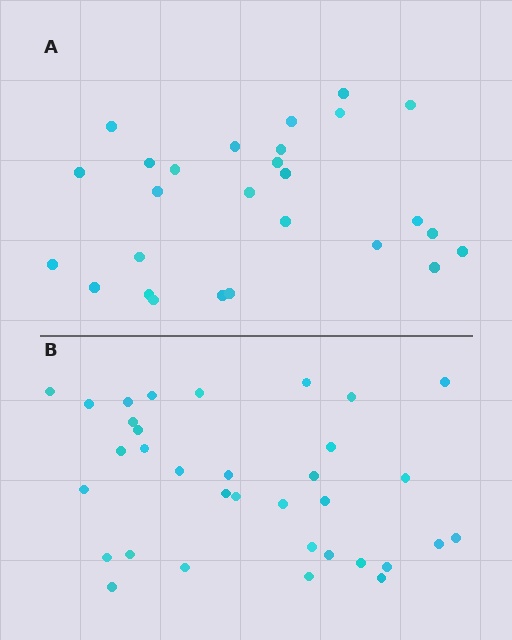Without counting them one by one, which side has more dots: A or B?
Region B (the bottom region) has more dots.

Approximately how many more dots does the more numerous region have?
Region B has roughly 8 or so more dots than region A.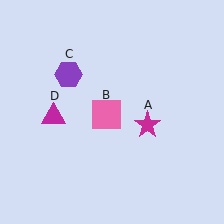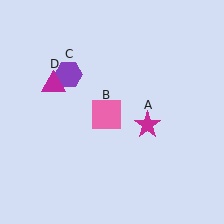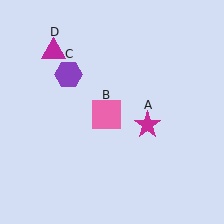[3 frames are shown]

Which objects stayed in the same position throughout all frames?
Magenta star (object A) and pink square (object B) and purple hexagon (object C) remained stationary.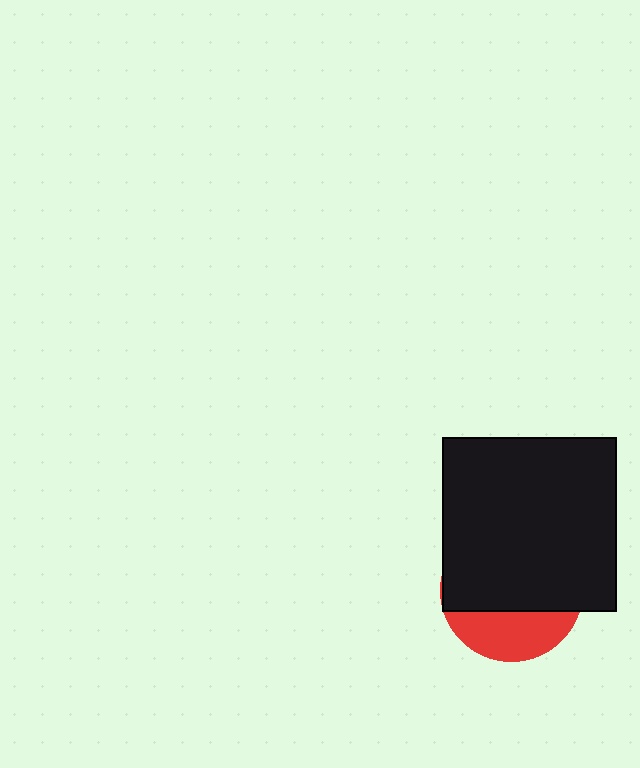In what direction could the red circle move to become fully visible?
The red circle could move down. That would shift it out from behind the black square entirely.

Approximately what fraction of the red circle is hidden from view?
Roughly 68% of the red circle is hidden behind the black square.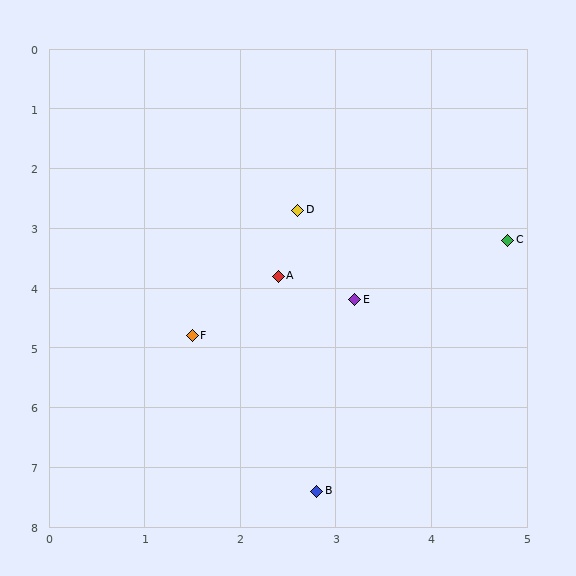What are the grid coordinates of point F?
Point F is at approximately (1.5, 4.8).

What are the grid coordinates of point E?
Point E is at approximately (3.2, 4.2).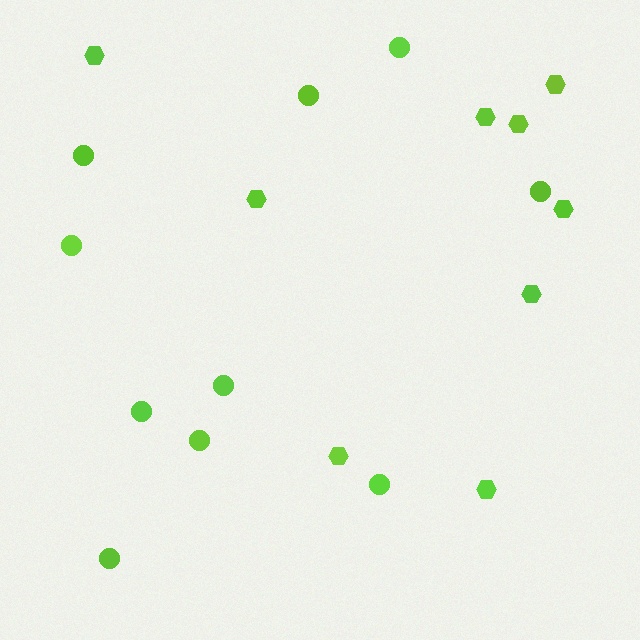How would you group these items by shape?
There are 2 groups: one group of circles (10) and one group of hexagons (9).